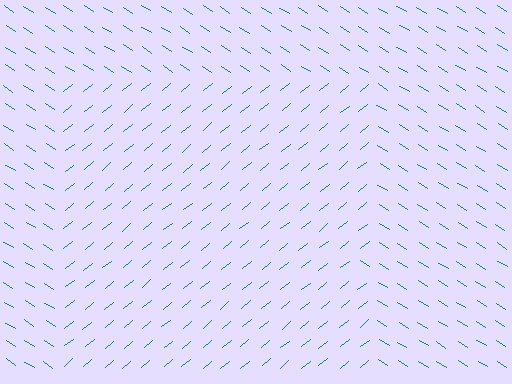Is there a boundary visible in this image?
Yes, there is a texture boundary formed by a change in line orientation.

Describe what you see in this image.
The image is filled with small teal line segments. A rectangle region in the image has lines oriented differently from the surrounding lines, creating a visible texture boundary.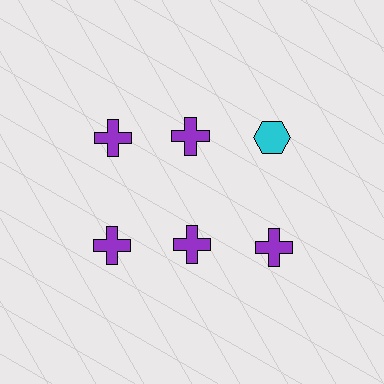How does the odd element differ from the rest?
It differs in both color (cyan instead of purple) and shape (hexagon instead of cross).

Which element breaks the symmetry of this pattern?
The cyan hexagon in the top row, center column breaks the symmetry. All other shapes are purple crosses.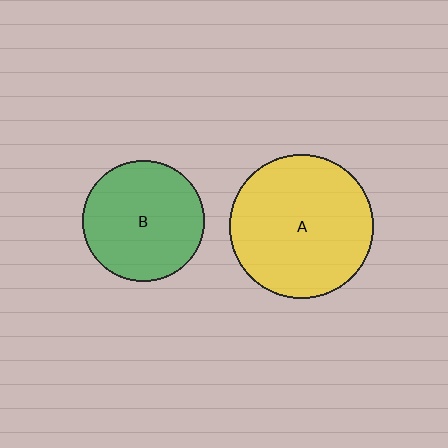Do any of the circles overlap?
No, none of the circles overlap.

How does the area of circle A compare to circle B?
Approximately 1.4 times.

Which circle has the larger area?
Circle A (yellow).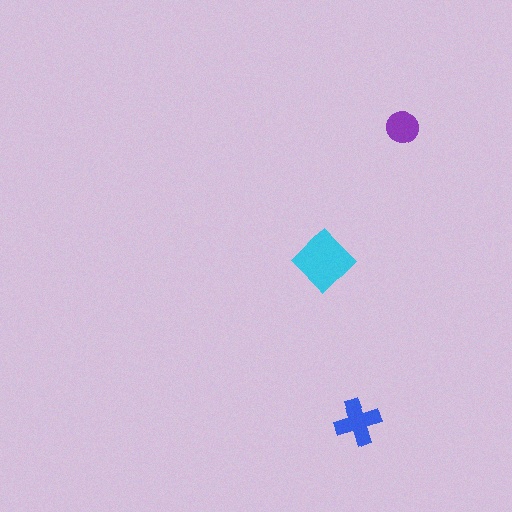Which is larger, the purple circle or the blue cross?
The blue cross.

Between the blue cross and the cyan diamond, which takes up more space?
The cyan diamond.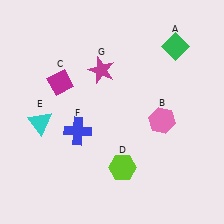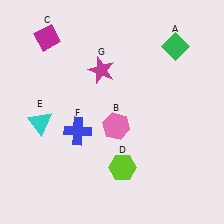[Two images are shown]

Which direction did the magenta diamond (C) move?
The magenta diamond (C) moved up.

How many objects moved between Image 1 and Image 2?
2 objects moved between the two images.